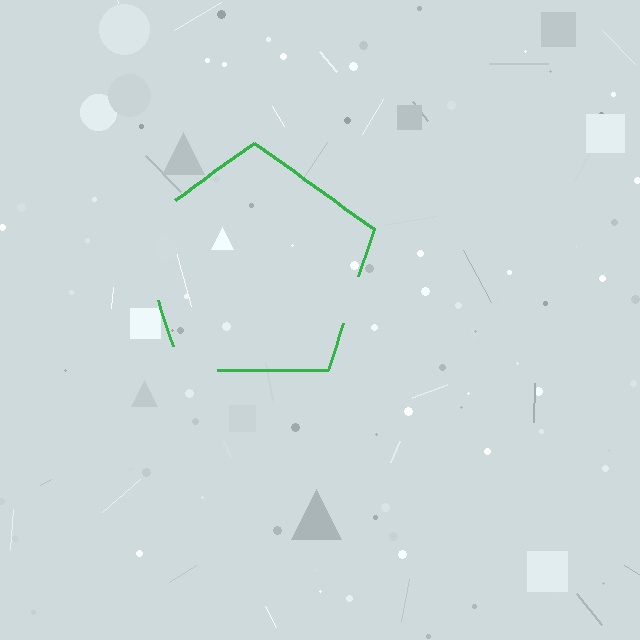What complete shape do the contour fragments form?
The contour fragments form a pentagon.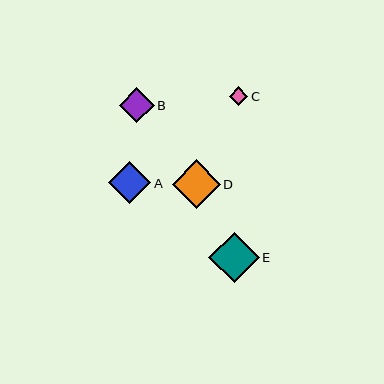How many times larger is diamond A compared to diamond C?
Diamond A is approximately 2.3 times the size of diamond C.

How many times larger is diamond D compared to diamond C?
Diamond D is approximately 2.6 times the size of diamond C.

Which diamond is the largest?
Diamond E is the largest with a size of approximately 51 pixels.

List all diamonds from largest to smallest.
From largest to smallest: E, D, A, B, C.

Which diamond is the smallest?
Diamond C is the smallest with a size of approximately 19 pixels.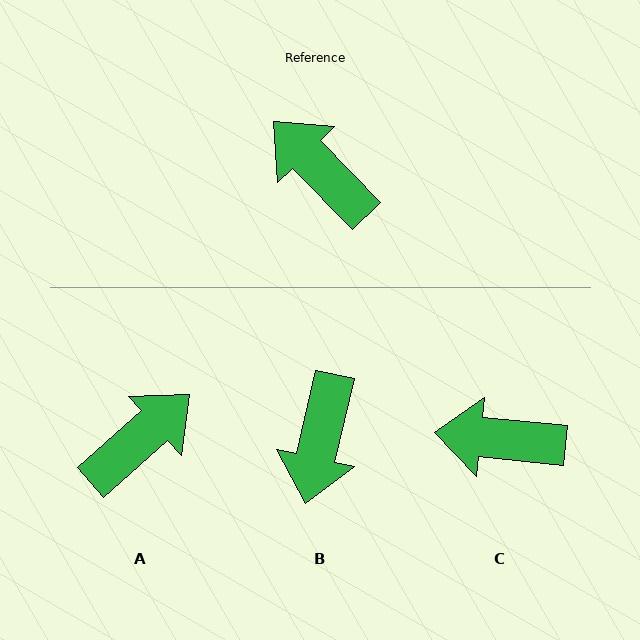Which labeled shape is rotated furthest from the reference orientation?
B, about 123 degrees away.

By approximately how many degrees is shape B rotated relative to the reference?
Approximately 123 degrees counter-clockwise.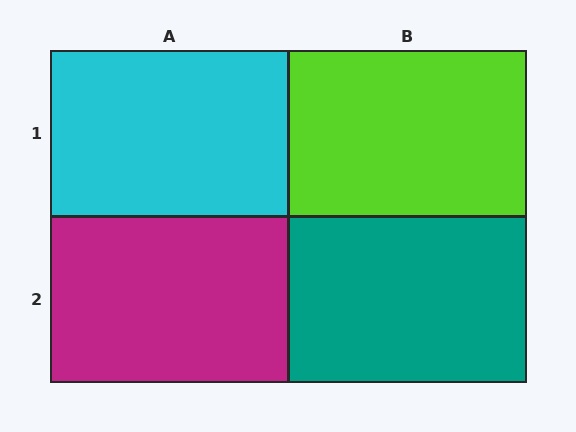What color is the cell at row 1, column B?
Lime.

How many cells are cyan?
1 cell is cyan.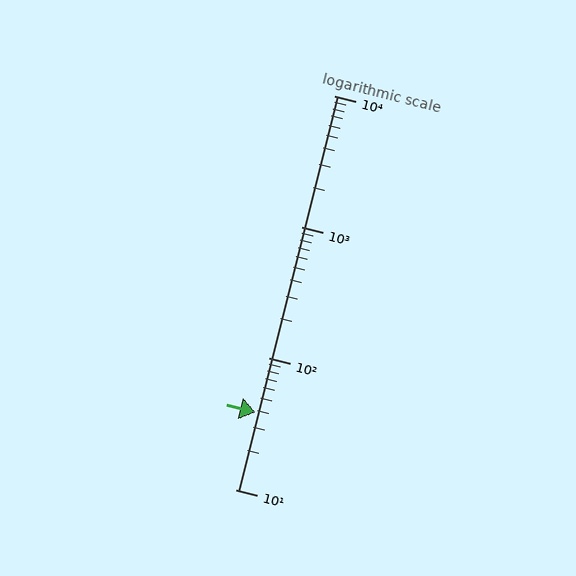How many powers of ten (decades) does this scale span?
The scale spans 3 decades, from 10 to 10000.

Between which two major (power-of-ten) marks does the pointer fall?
The pointer is between 10 and 100.